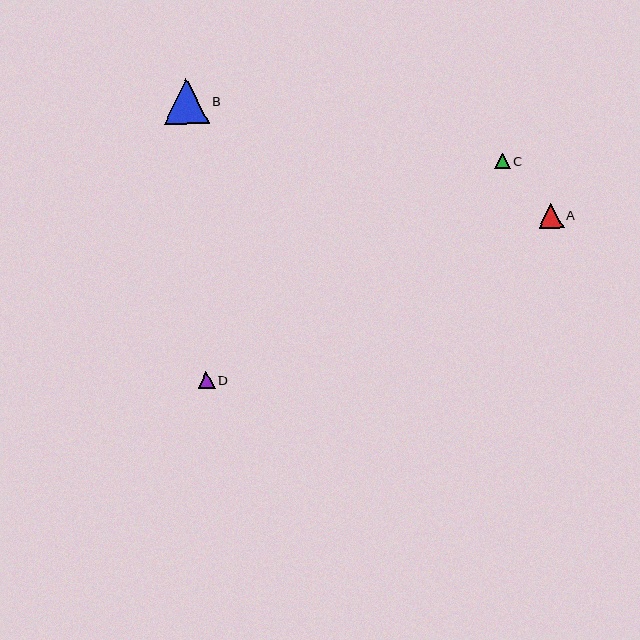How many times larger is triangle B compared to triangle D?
Triangle B is approximately 2.7 times the size of triangle D.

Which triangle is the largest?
Triangle B is the largest with a size of approximately 46 pixels.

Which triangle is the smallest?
Triangle C is the smallest with a size of approximately 16 pixels.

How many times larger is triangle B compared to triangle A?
Triangle B is approximately 1.8 times the size of triangle A.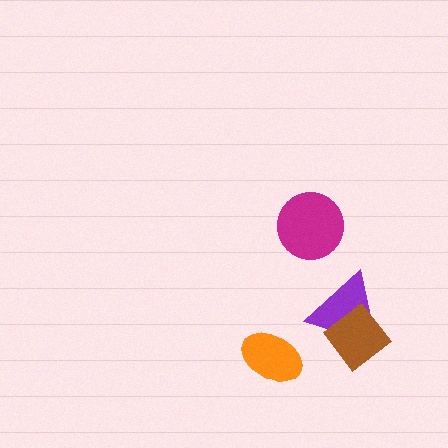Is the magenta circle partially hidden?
No, no other shape covers it.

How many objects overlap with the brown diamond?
1 object overlaps with the brown diamond.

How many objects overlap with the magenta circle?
0 objects overlap with the magenta circle.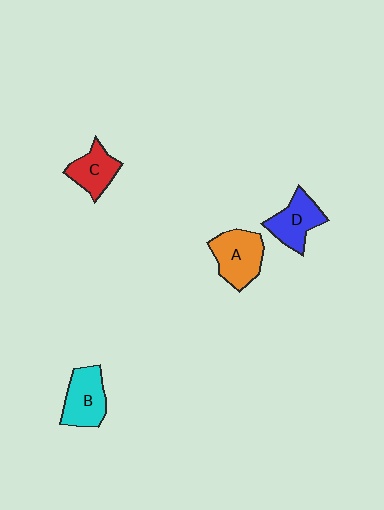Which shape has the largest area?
Shape A (orange).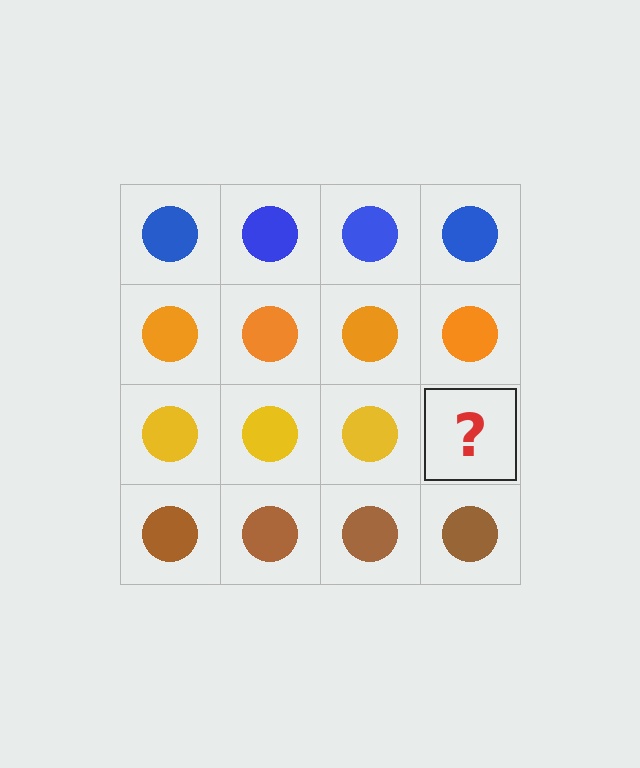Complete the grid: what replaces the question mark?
The question mark should be replaced with a yellow circle.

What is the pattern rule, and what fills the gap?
The rule is that each row has a consistent color. The gap should be filled with a yellow circle.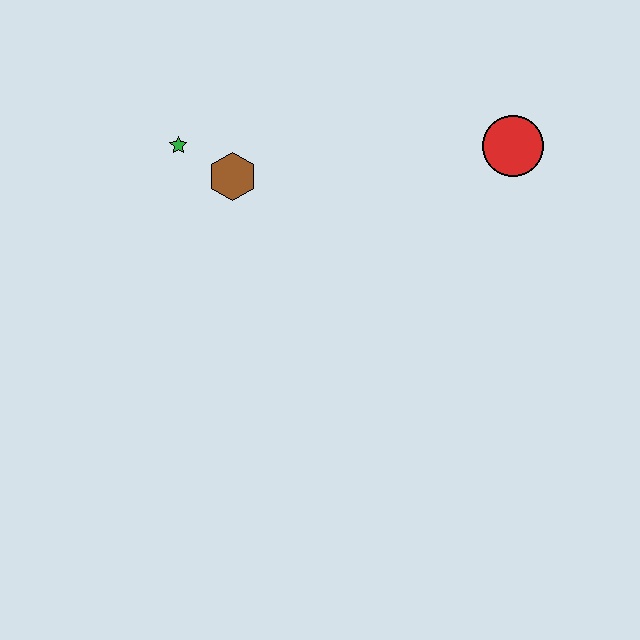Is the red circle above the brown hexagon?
Yes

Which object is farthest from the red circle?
The green star is farthest from the red circle.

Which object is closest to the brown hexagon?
The green star is closest to the brown hexagon.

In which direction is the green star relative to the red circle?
The green star is to the left of the red circle.